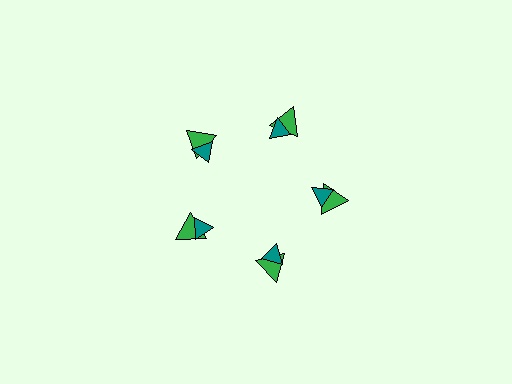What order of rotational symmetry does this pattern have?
This pattern has 5-fold rotational symmetry.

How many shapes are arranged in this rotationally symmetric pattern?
There are 10 shapes, arranged in 5 groups of 2.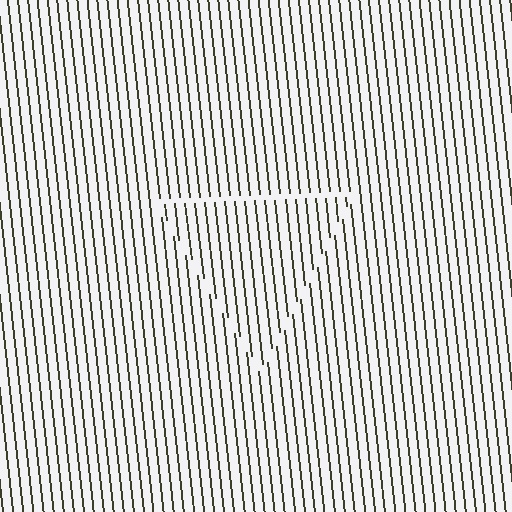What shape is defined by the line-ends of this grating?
An illusory triangle. The interior of the shape contains the same grating, shifted by half a period — the contour is defined by the phase discontinuity where line-ends from the inner and outer gratings abut.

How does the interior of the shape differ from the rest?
The interior of the shape contains the same grating, shifted by half a period — the contour is defined by the phase discontinuity where line-ends from the inner and outer gratings abut.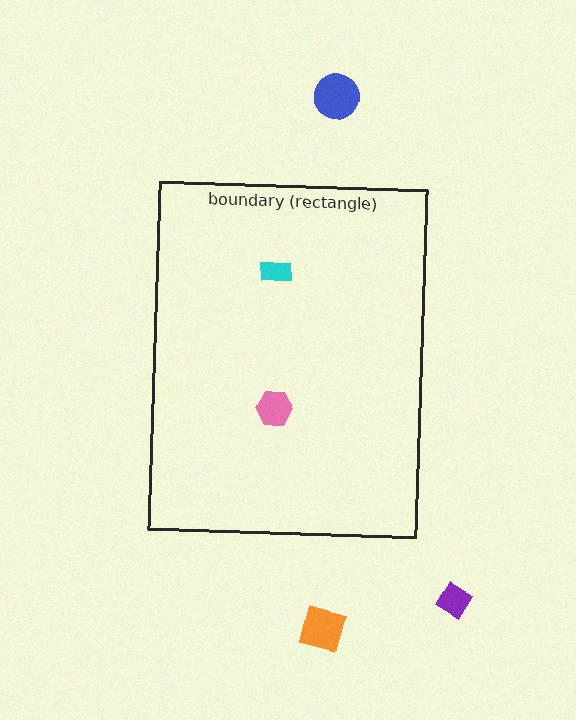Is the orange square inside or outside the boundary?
Outside.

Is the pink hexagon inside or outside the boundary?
Inside.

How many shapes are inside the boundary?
2 inside, 3 outside.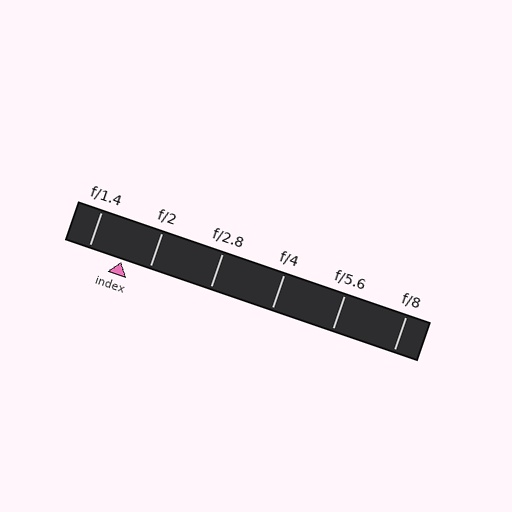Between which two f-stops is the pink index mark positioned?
The index mark is between f/1.4 and f/2.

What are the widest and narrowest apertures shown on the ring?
The widest aperture shown is f/1.4 and the narrowest is f/8.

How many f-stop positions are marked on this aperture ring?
There are 6 f-stop positions marked.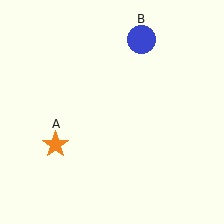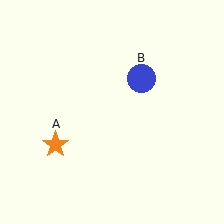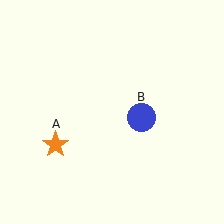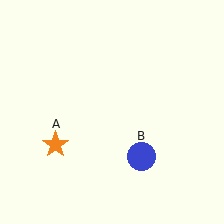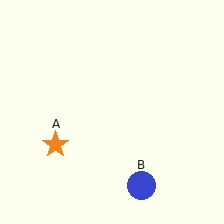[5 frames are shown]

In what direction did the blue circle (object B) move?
The blue circle (object B) moved down.